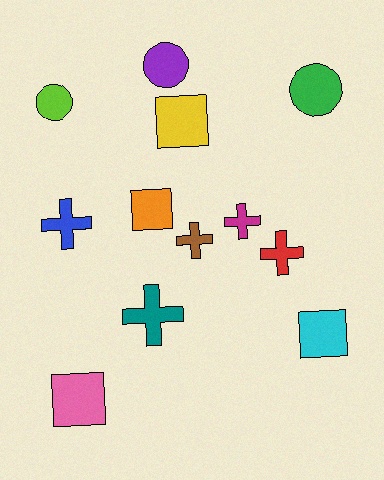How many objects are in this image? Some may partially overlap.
There are 12 objects.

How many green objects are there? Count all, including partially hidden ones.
There is 1 green object.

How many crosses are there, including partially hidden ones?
There are 5 crosses.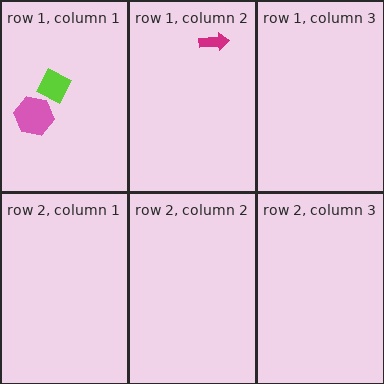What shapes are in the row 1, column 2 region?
The magenta arrow.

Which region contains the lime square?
The row 1, column 1 region.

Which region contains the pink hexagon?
The row 1, column 1 region.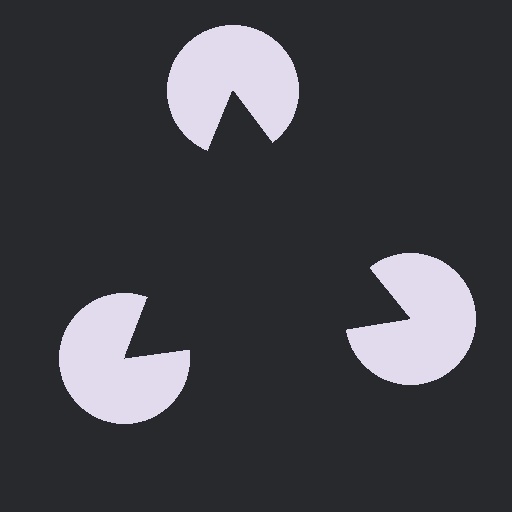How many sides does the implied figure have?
3 sides.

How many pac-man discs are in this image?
There are 3 — one at each vertex of the illusory triangle.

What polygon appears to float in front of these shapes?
An illusory triangle — its edges are inferred from the aligned wedge cuts in the pac-man discs, not physically drawn.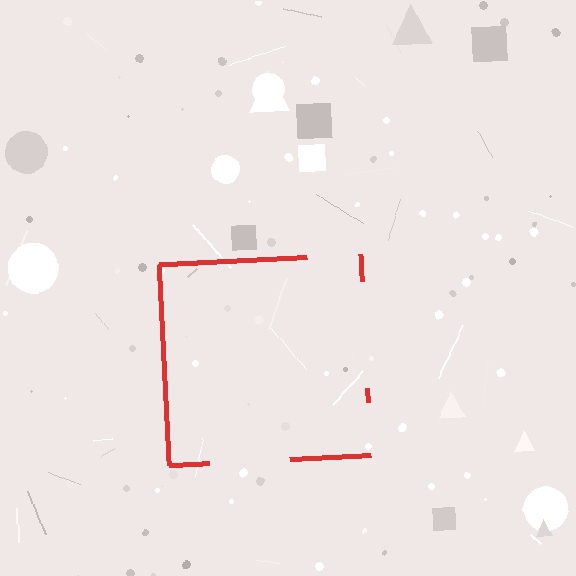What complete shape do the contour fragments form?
The contour fragments form a square.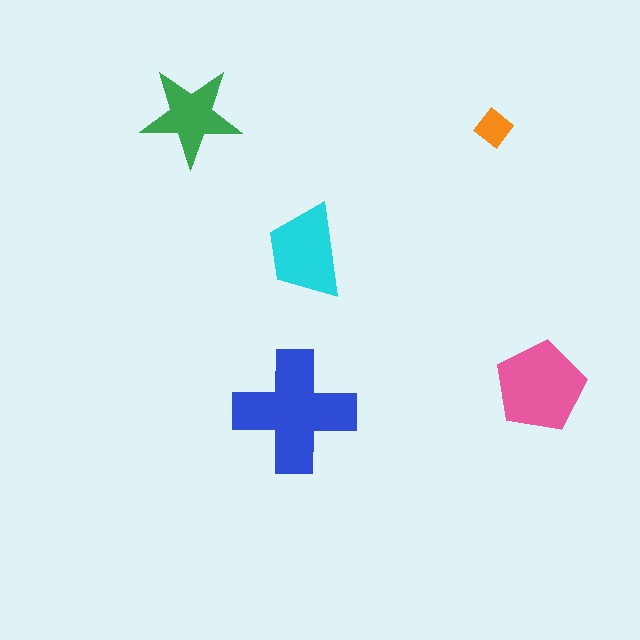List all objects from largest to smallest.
The blue cross, the pink pentagon, the cyan trapezoid, the green star, the orange diamond.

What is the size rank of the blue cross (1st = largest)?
1st.